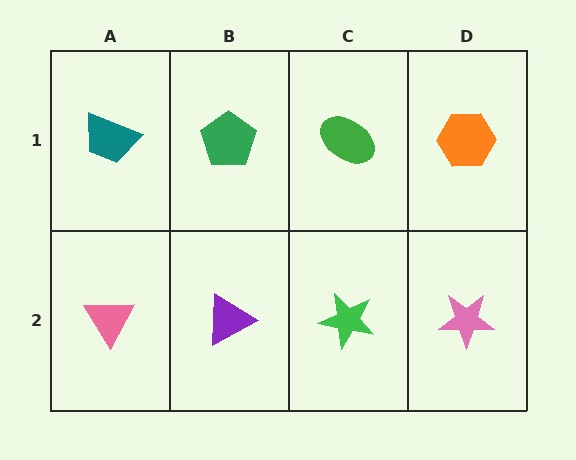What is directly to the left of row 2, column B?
A pink triangle.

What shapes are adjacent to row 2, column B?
A green pentagon (row 1, column B), a pink triangle (row 2, column A), a green star (row 2, column C).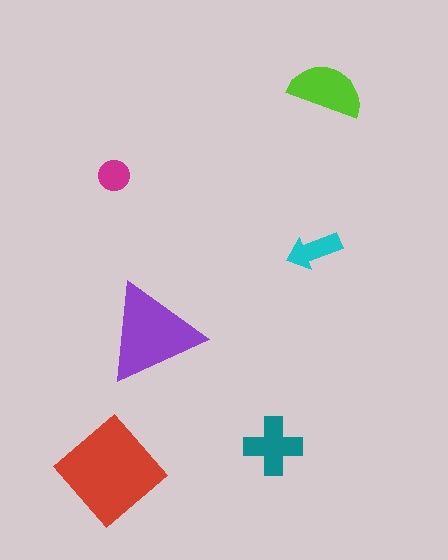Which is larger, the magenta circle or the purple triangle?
The purple triangle.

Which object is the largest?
The red diamond.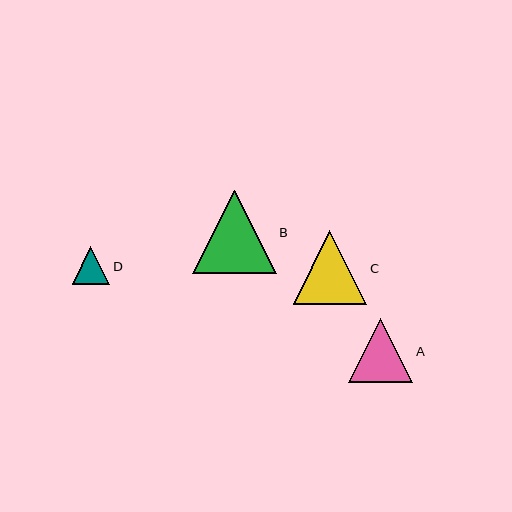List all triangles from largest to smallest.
From largest to smallest: B, C, A, D.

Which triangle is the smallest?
Triangle D is the smallest with a size of approximately 37 pixels.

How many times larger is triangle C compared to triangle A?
Triangle C is approximately 1.1 times the size of triangle A.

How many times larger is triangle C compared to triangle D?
Triangle C is approximately 2.0 times the size of triangle D.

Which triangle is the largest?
Triangle B is the largest with a size of approximately 84 pixels.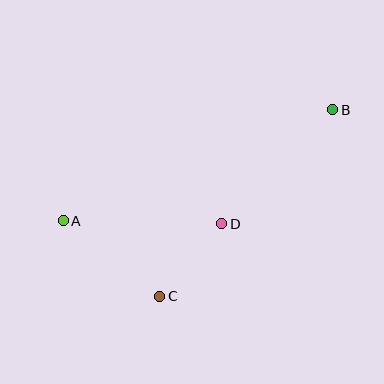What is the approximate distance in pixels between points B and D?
The distance between B and D is approximately 159 pixels.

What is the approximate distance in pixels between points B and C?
The distance between B and C is approximately 254 pixels.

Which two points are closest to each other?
Points C and D are closest to each other.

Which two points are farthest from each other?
Points A and B are farthest from each other.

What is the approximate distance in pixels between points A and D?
The distance between A and D is approximately 158 pixels.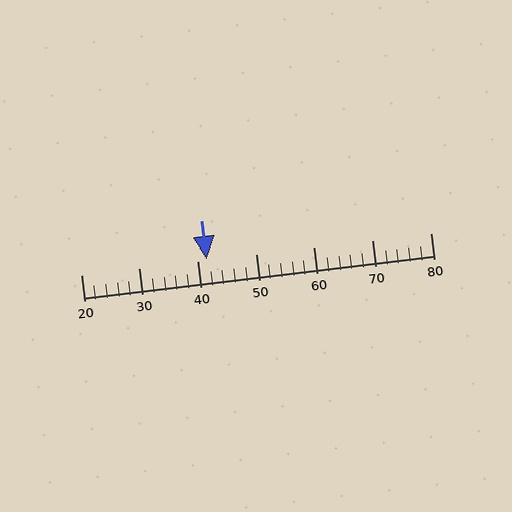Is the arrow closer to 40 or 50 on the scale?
The arrow is closer to 40.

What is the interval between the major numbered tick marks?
The major tick marks are spaced 10 units apart.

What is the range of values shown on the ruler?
The ruler shows values from 20 to 80.